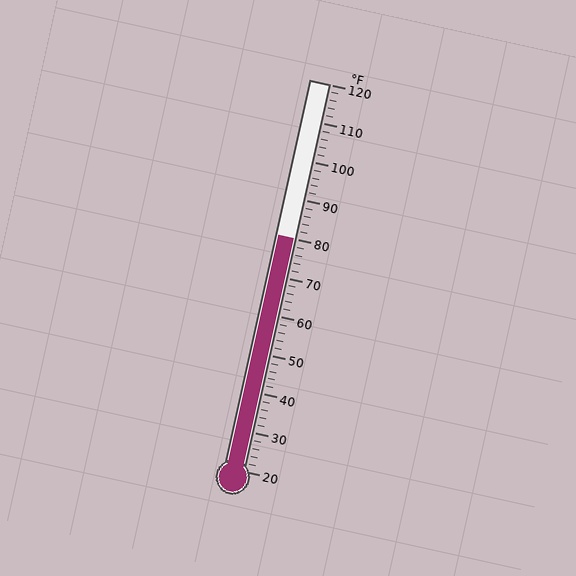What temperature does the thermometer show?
The thermometer shows approximately 80°F.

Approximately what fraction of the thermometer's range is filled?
The thermometer is filled to approximately 60% of its range.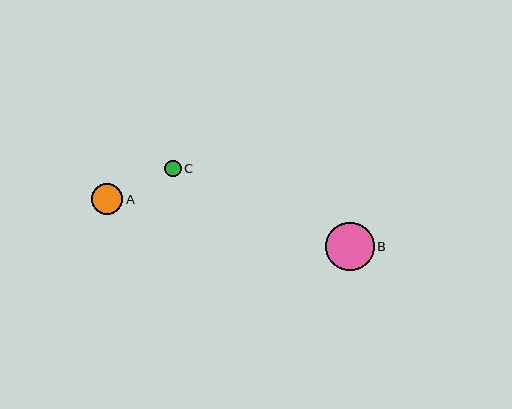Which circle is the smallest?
Circle C is the smallest with a size of approximately 16 pixels.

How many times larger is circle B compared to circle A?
Circle B is approximately 1.6 times the size of circle A.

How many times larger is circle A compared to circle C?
Circle A is approximately 1.9 times the size of circle C.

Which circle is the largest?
Circle B is the largest with a size of approximately 48 pixels.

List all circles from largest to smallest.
From largest to smallest: B, A, C.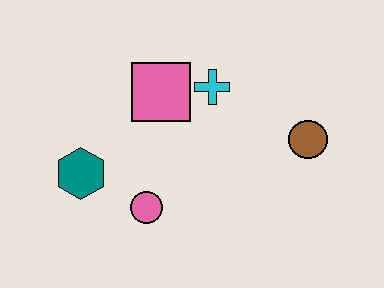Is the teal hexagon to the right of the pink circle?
No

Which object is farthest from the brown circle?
The teal hexagon is farthest from the brown circle.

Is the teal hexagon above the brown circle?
No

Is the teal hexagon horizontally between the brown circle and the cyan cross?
No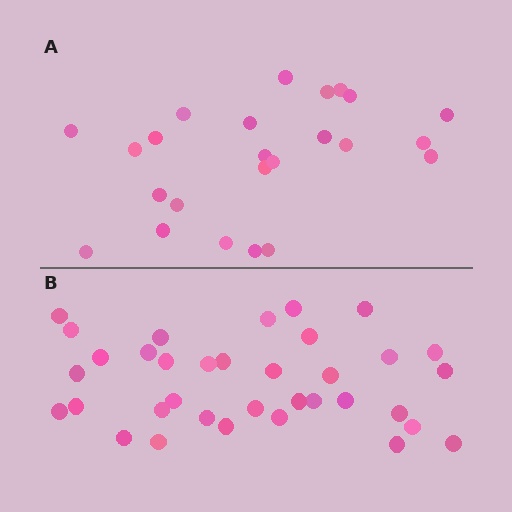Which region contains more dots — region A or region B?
Region B (the bottom region) has more dots.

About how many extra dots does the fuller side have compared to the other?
Region B has roughly 12 or so more dots than region A.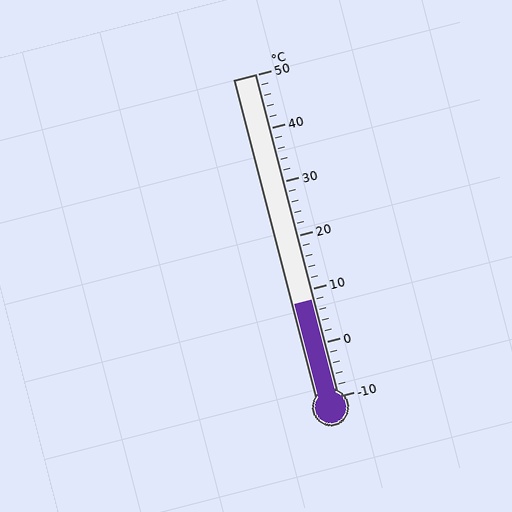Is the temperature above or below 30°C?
The temperature is below 30°C.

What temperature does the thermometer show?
The thermometer shows approximately 8°C.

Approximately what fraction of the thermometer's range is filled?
The thermometer is filled to approximately 30% of its range.